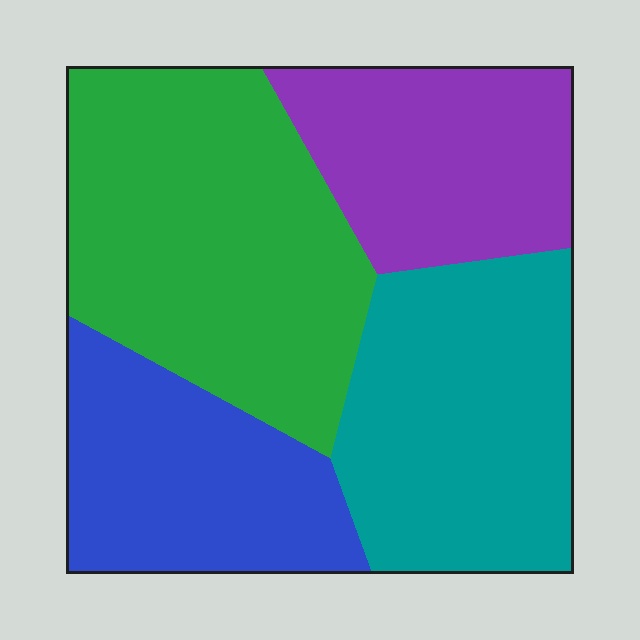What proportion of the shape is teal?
Teal takes up about one quarter (1/4) of the shape.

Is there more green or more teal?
Green.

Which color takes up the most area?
Green, at roughly 35%.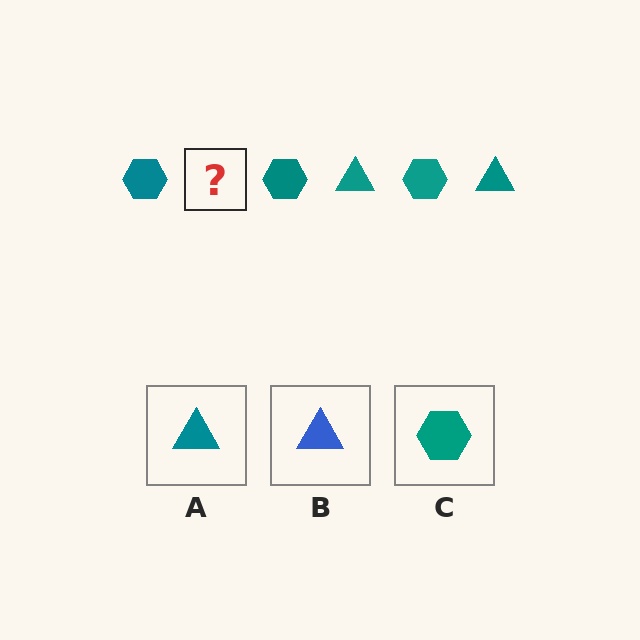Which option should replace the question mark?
Option A.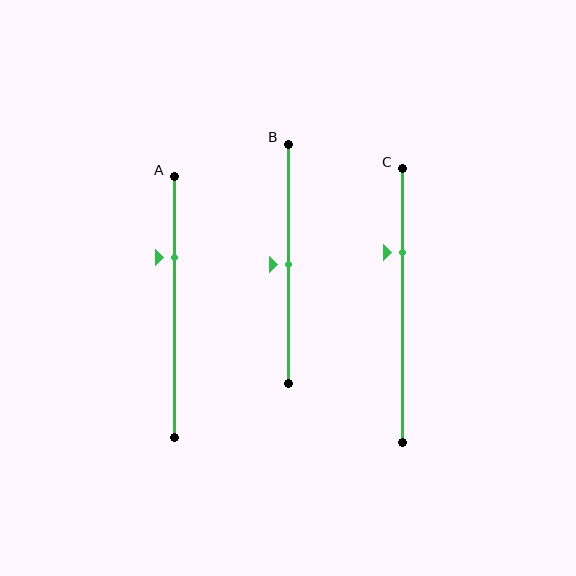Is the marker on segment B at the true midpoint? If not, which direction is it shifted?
Yes, the marker on segment B is at the true midpoint.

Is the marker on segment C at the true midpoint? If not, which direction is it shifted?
No, the marker on segment C is shifted upward by about 19% of the segment length.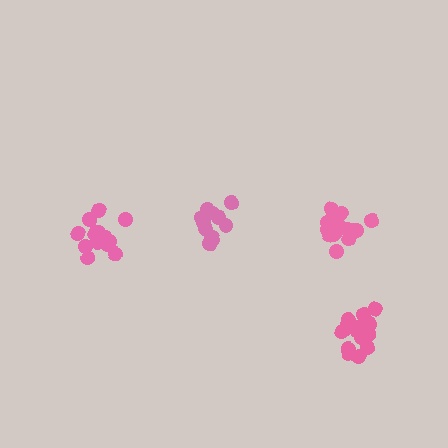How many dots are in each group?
Group 1: 16 dots, Group 2: 17 dots, Group 3: 15 dots, Group 4: 11 dots (59 total).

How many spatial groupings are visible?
There are 4 spatial groupings.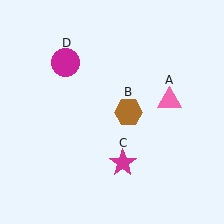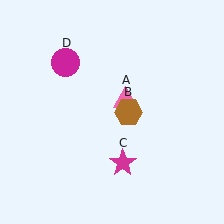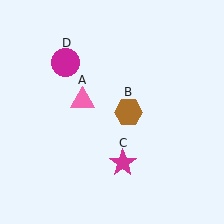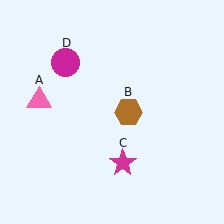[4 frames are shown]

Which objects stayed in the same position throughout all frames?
Brown hexagon (object B) and magenta star (object C) and magenta circle (object D) remained stationary.